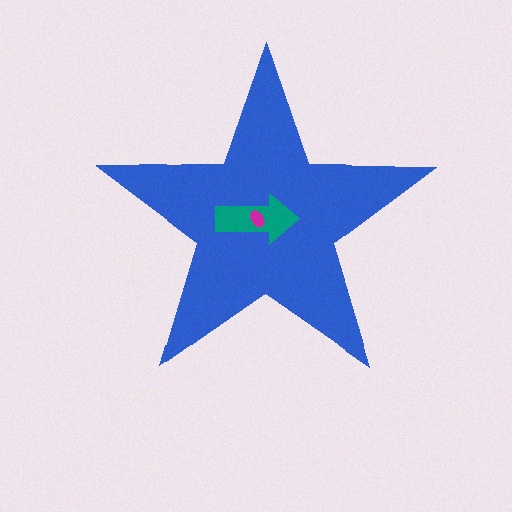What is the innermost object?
The magenta ellipse.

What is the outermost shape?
The blue star.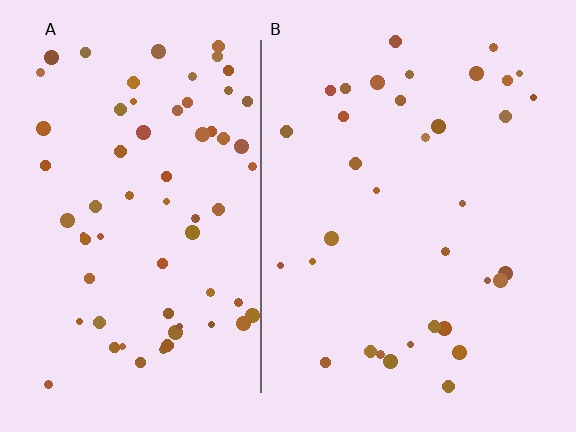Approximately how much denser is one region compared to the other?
Approximately 1.9× — region A over region B.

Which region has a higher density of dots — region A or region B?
A (the left).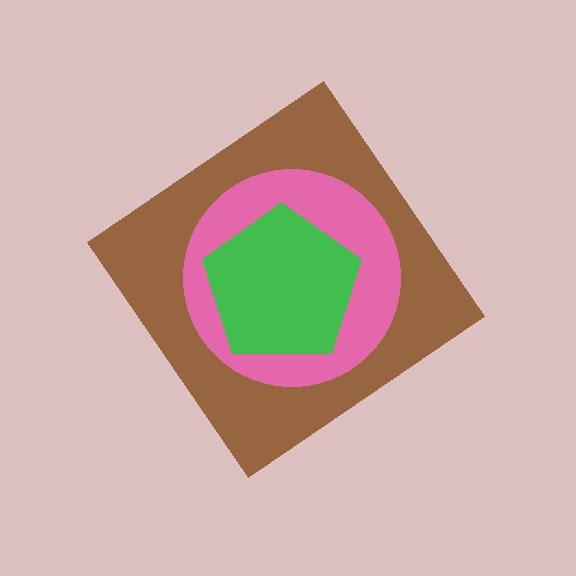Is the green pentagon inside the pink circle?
Yes.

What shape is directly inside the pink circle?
The green pentagon.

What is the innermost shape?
The green pentagon.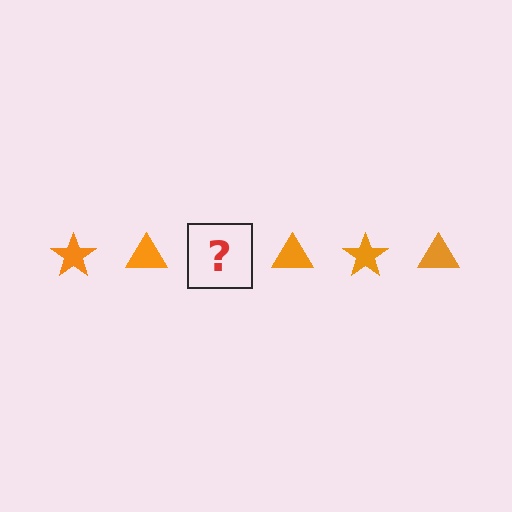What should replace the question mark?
The question mark should be replaced with an orange star.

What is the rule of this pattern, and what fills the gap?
The rule is that the pattern cycles through star, triangle shapes in orange. The gap should be filled with an orange star.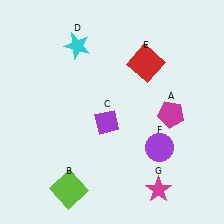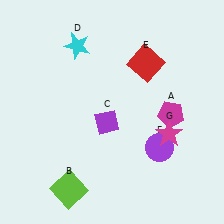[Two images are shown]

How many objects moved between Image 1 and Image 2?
1 object moved between the two images.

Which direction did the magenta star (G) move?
The magenta star (G) moved up.